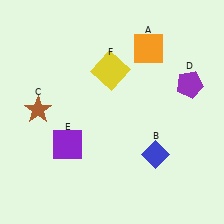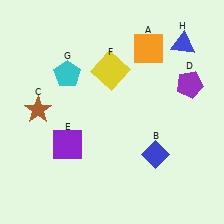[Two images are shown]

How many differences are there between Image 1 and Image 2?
There are 2 differences between the two images.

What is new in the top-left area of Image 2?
A cyan pentagon (G) was added in the top-left area of Image 2.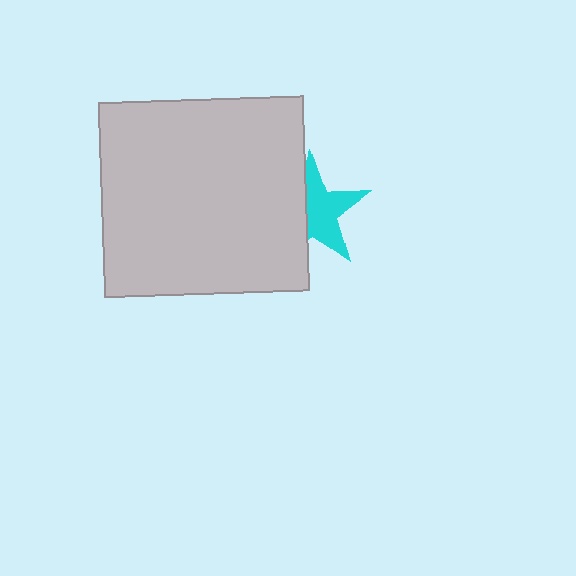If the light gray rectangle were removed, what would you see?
You would see the complete cyan star.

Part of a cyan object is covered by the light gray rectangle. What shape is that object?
It is a star.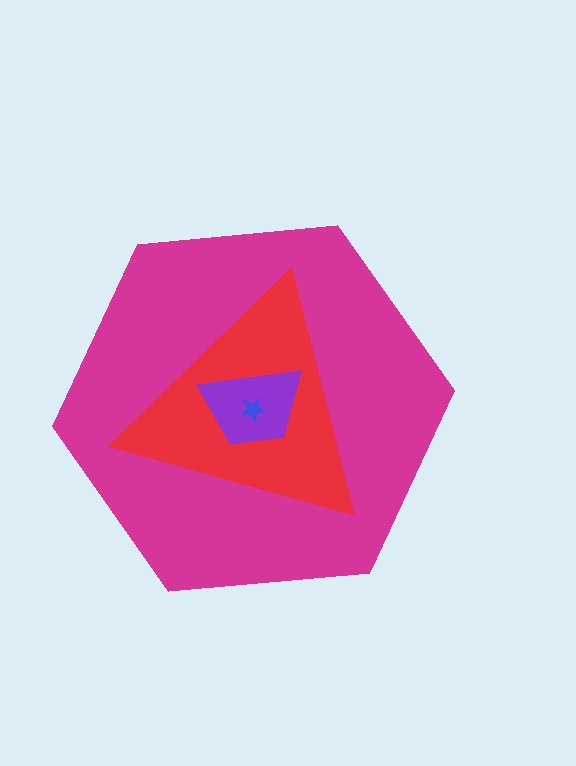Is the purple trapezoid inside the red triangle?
Yes.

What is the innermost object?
The blue star.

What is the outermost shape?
The magenta hexagon.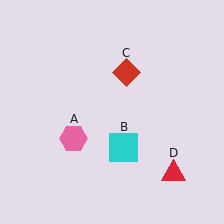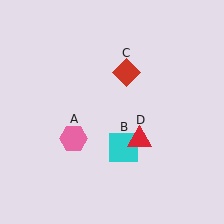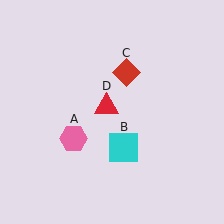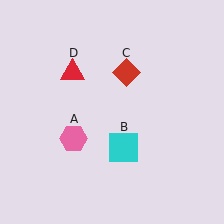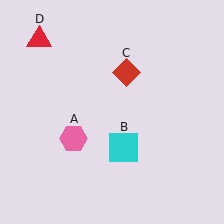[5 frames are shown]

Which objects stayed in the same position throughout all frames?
Pink hexagon (object A) and cyan square (object B) and red diamond (object C) remained stationary.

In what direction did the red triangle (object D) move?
The red triangle (object D) moved up and to the left.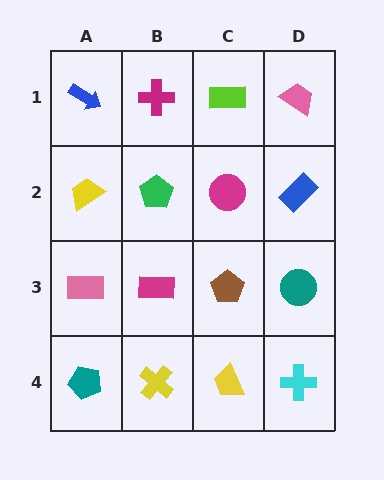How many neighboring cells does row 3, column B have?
4.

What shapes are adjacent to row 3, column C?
A magenta circle (row 2, column C), a yellow trapezoid (row 4, column C), a magenta rectangle (row 3, column B), a teal circle (row 3, column D).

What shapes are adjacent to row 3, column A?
A yellow trapezoid (row 2, column A), a teal pentagon (row 4, column A), a magenta rectangle (row 3, column B).